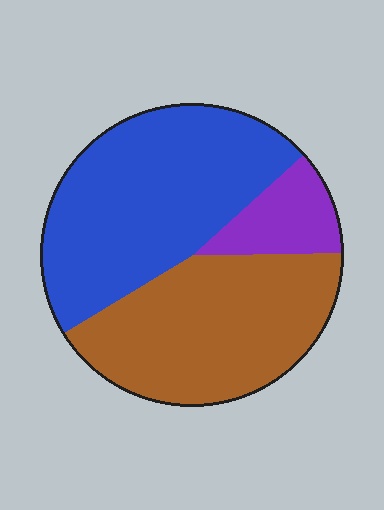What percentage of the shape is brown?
Brown takes up about two fifths (2/5) of the shape.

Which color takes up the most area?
Blue, at roughly 45%.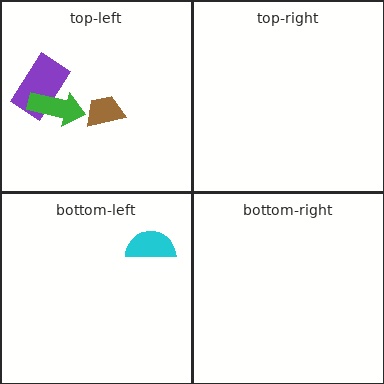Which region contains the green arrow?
The top-left region.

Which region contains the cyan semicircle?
The bottom-left region.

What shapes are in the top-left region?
The brown trapezoid, the purple rectangle, the green arrow.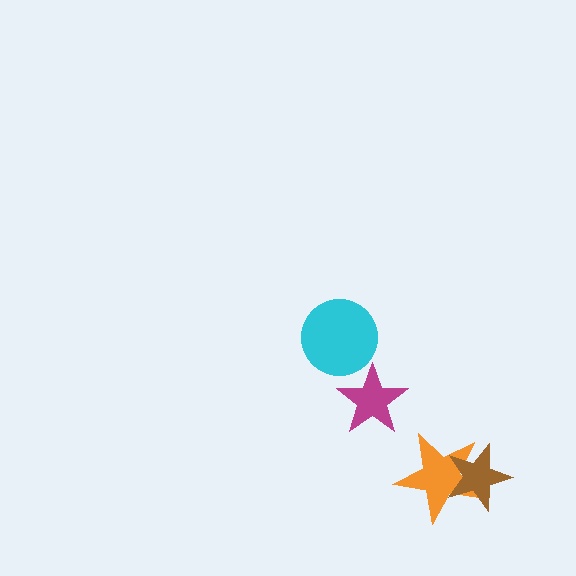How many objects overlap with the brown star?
1 object overlaps with the brown star.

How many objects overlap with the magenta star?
0 objects overlap with the magenta star.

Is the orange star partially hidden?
Yes, it is partially covered by another shape.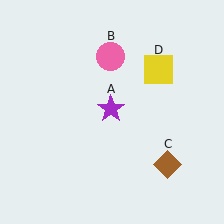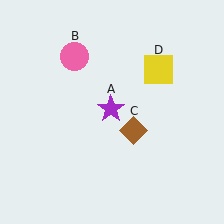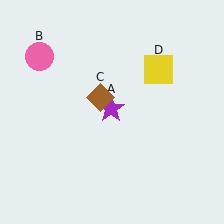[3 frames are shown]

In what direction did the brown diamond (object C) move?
The brown diamond (object C) moved up and to the left.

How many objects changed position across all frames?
2 objects changed position: pink circle (object B), brown diamond (object C).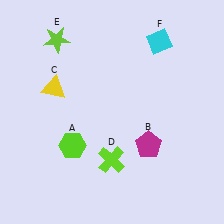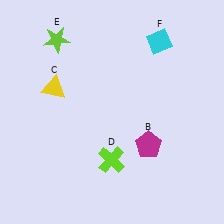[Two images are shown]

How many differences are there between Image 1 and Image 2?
There is 1 difference between the two images.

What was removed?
The lime hexagon (A) was removed in Image 2.